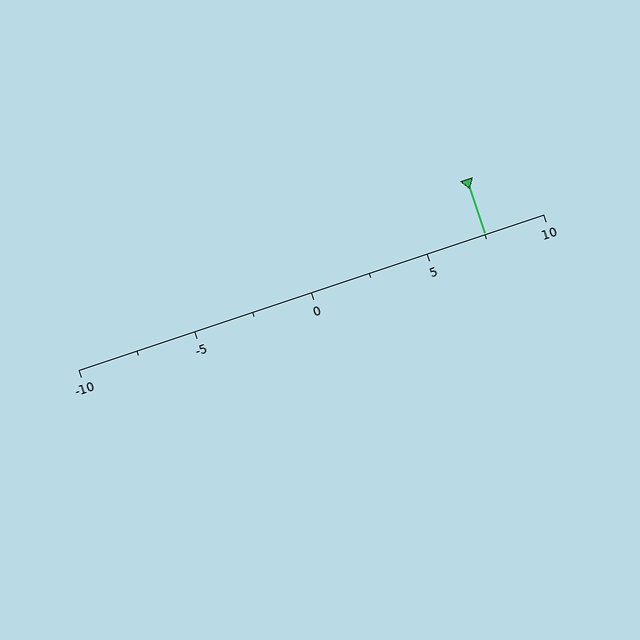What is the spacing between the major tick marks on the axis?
The major ticks are spaced 5 apart.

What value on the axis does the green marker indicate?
The marker indicates approximately 7.5.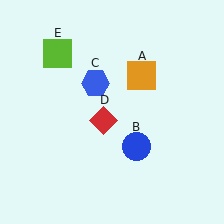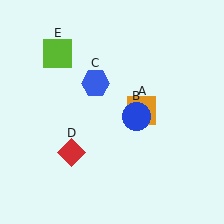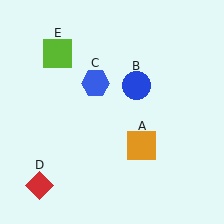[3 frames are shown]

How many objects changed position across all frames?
3 objects changed position: orange square (object A), blue circle (object B), red diamond (object D).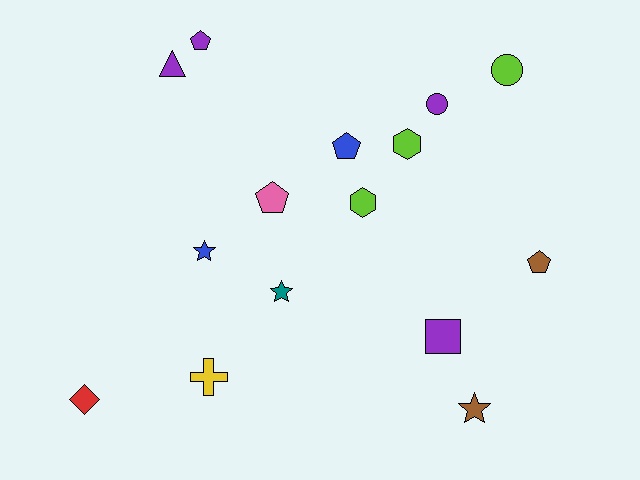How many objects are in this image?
There are 15 objects.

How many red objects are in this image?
There is 1 red object.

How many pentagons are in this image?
There are 4 pentagons.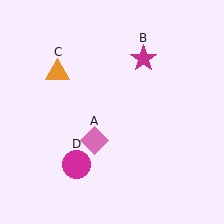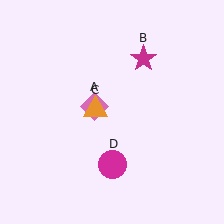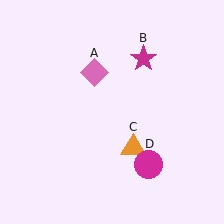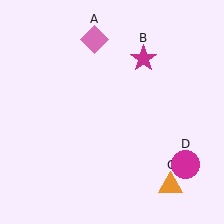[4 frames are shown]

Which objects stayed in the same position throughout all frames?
Magenta star (object B) remained stationary.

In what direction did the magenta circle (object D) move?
The magenta circle (object D) moved right.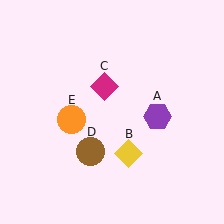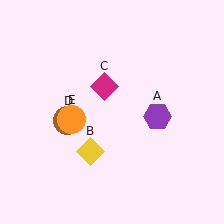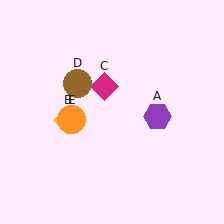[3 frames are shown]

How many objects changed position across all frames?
2 objects changed position: yellow diamond (object B), brown circle (object D).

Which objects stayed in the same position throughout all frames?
Purple hexagon (object A) and magenta diamond (object C) and orange circle (object E) remained stationary.